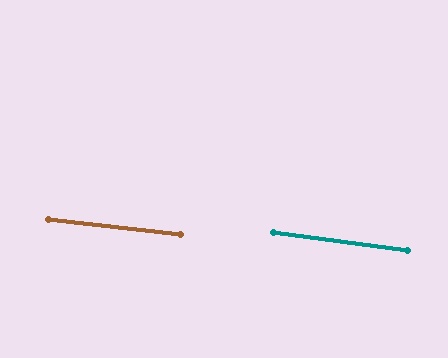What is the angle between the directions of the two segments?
Approximately 1 degree.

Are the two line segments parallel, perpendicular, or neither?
Parallel — their directions differ by only 1.2°.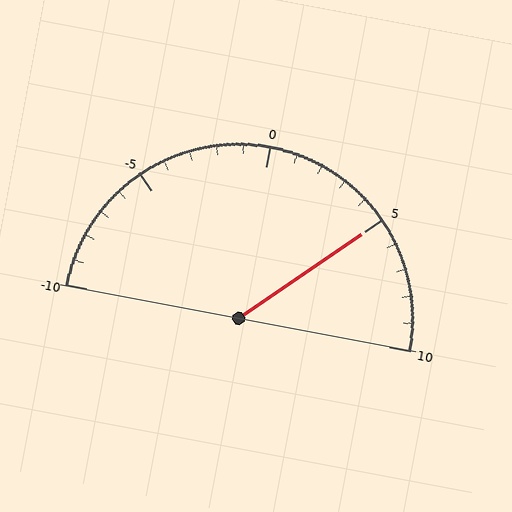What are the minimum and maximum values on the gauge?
The gauge ranges from -10 to 10.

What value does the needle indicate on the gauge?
The needle indicates approximately 5.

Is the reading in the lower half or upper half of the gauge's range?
The reading is in the upper half of the range (-10 to 10).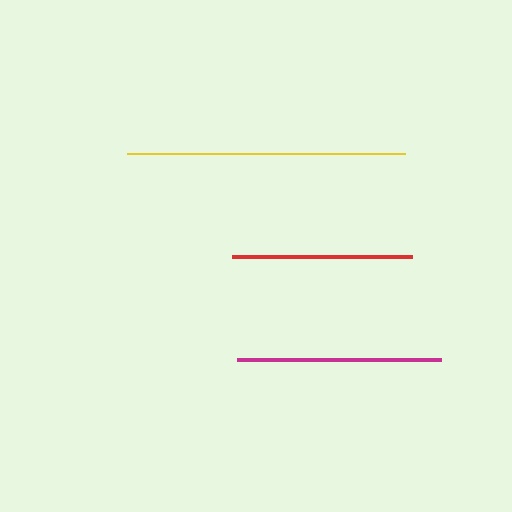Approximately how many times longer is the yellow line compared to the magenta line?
The yellow line is approximately 1.4 times the length of the magenta line.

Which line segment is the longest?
The yellow line is the longest at approximately 278 pixels.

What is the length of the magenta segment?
The magenta segment is approximately 204 pixels long.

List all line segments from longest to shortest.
From longest to shortest: yellow, magenta, red.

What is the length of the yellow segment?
The yellow segment is approximately 278 pixels long.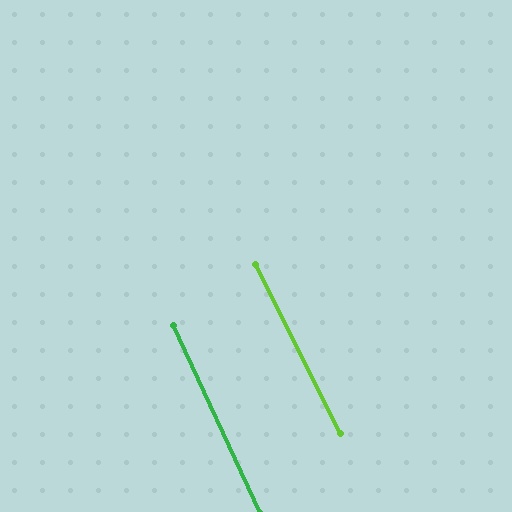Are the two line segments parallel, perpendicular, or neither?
Parallel — their directions differ by only 1.6°.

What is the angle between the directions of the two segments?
Approximately 2 degrees.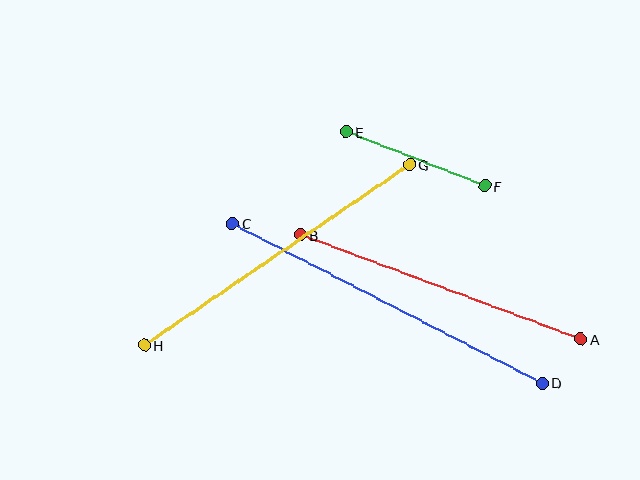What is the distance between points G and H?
The distance is approximately 321 pixels.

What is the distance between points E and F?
The distance is approximately 149 pixels.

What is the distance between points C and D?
The distance is approximately 349 pixels.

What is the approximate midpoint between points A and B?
The midpoint is at approximately (440, 287) pixels.